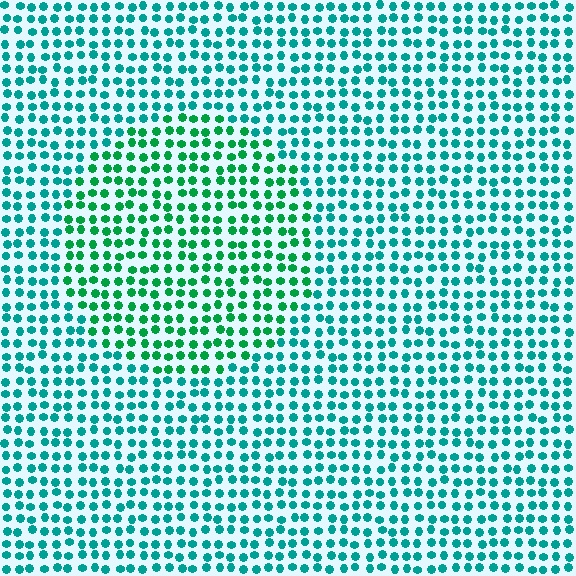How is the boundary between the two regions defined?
The boundary is defined purely by a slight shift in hue (about 32 degrees). Spacing, size, and orientation are identical on both sides.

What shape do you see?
I see a circle.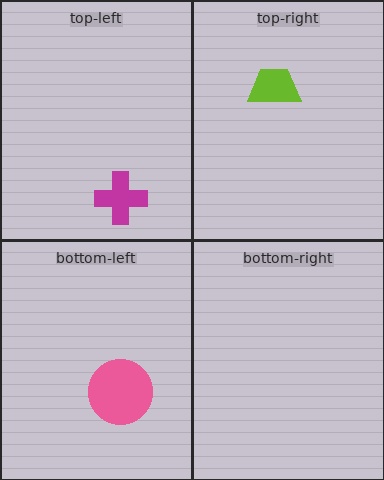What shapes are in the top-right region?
The lime trapezoid.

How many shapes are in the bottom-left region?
1.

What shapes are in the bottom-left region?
The pink circle.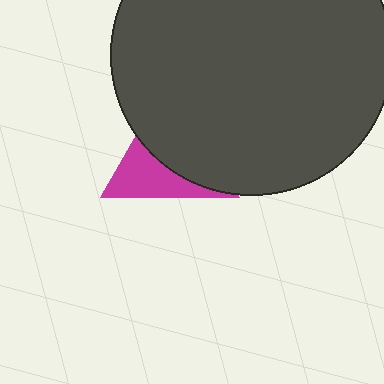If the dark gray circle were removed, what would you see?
You would see the complete magenta triangle.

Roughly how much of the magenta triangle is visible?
A small part of it is visible (roughly 39%).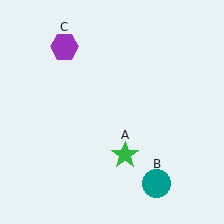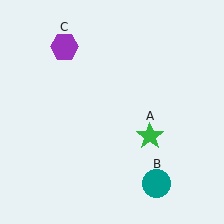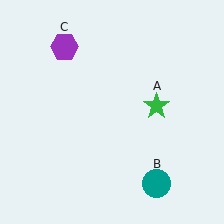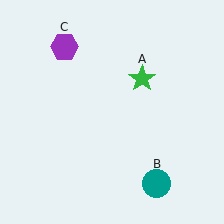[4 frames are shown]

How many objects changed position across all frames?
1 object changed position: green star (object A).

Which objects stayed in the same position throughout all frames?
Teal circle (object B) and purple hexagon (object C) remained stationary.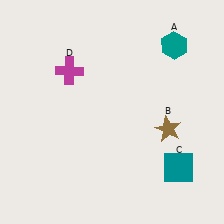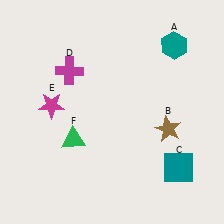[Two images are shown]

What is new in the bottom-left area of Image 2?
A green triangle (F) was added in the bottom-left area of Image 2.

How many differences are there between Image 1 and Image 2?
There are 2 differences between the two images.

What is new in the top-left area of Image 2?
A magenta star (E) was added in the top-left area of Image 2.